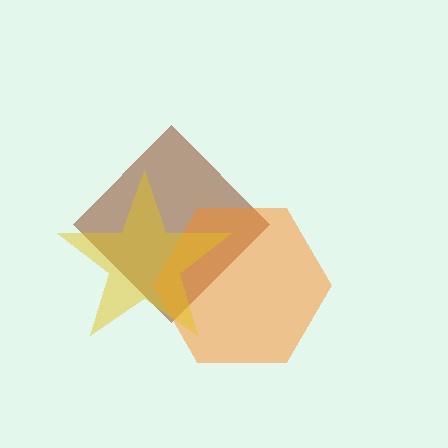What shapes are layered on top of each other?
The layered shapes are: a brown diamond, an orange hexagon, a yellow star.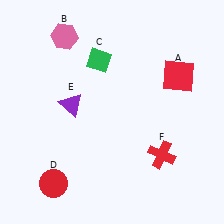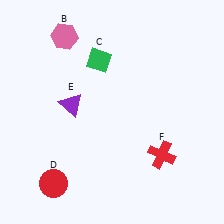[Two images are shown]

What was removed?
The red square (A) was removed in Image 2.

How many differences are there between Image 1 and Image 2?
There is 1 difference between the two images.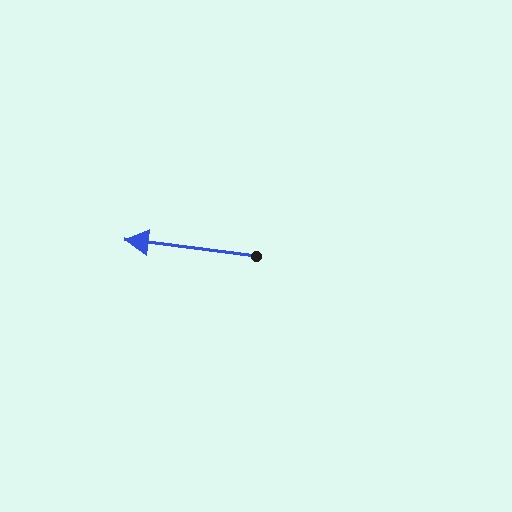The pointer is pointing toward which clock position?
Roughly 9 o'clock.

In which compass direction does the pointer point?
West.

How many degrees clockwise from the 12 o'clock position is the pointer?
Approximately 277 degrees.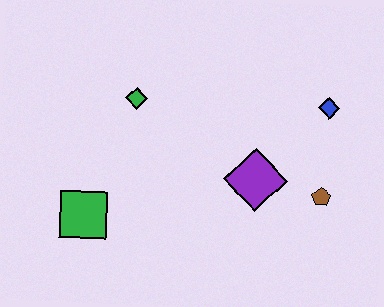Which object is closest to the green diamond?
The green square is closest to the green diamond.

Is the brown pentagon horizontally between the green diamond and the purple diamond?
No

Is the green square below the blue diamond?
Yes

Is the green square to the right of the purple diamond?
No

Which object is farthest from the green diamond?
The brown pentagon is farthest from the green diamond.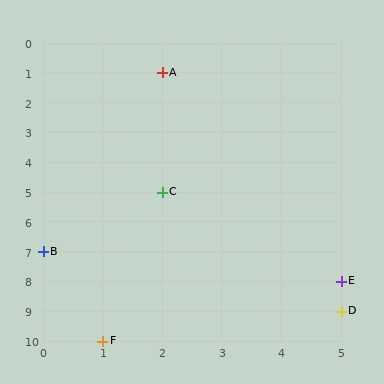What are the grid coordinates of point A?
Point A is at grid coordinates (2, 1).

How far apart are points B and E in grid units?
Points B and E are 5 columns and 1 row apart (about 5.1 grid units diagonally).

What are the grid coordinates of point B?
Point B is at grid coordinates (0, 7).